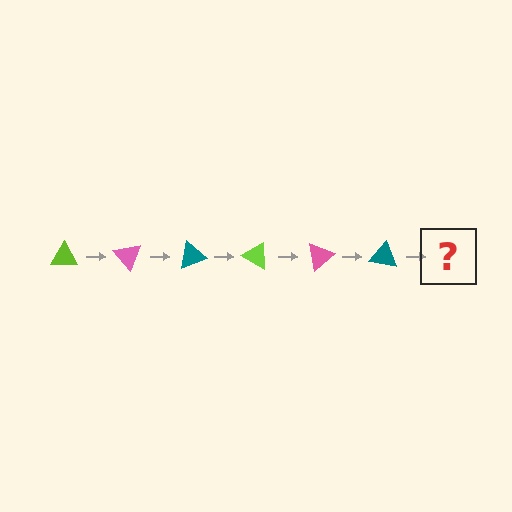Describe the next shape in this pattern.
It should be a lime triangle, rotated 300 degrees from the start.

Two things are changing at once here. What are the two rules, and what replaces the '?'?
The two rules are that it rotates 50 degrees each step and the color cycles through lime, pink, and teal. The '?' should be a lime triangle, rotated 300 degrees from the start.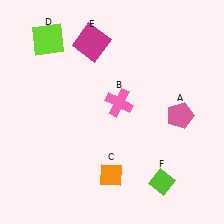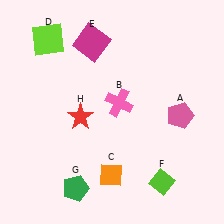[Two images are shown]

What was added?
A green pentagon (G), a red star (H) were added in Image 2.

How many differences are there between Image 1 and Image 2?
There are 2 differences between the two images.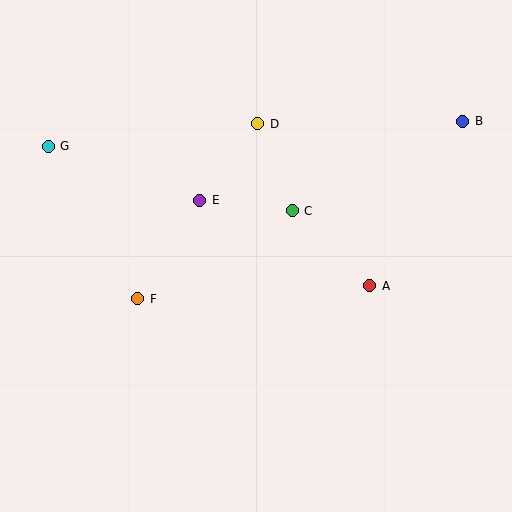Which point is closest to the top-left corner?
Point G is closest to the top-left corner.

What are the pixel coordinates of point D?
Point D is at (258, 124).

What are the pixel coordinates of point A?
Point A is at (370, 286).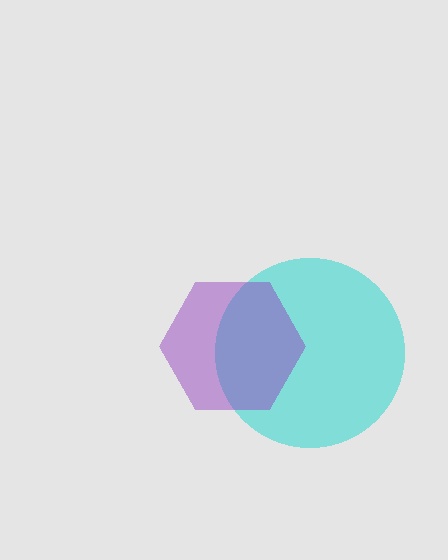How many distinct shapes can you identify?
There are 2 distinct shapes: a cyan circle, a purple hexagon.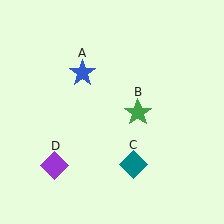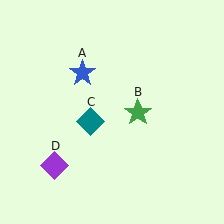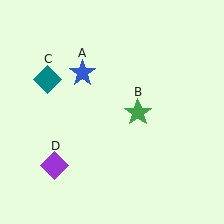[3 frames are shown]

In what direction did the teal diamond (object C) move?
The teal diamond (object C) moved up and to the left.